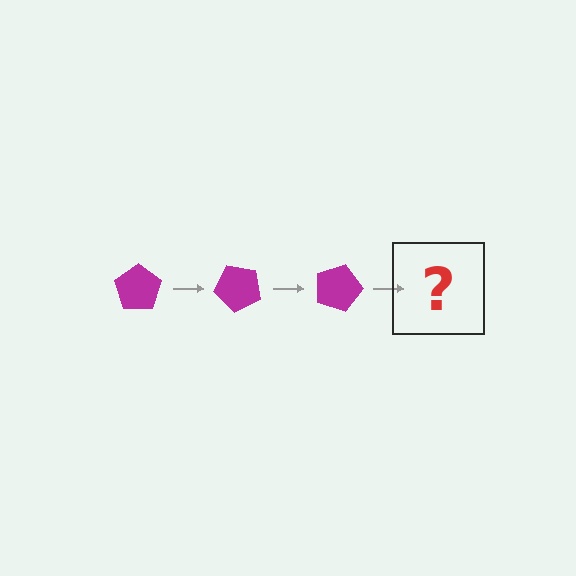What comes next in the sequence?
The next element should be a magenta pentagon rotated 135 degrees.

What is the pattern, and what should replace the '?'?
The pattern is that the pentagon rotates 45 degrees each step. The '?' should be a magenta pentagon rotated 135 degrees.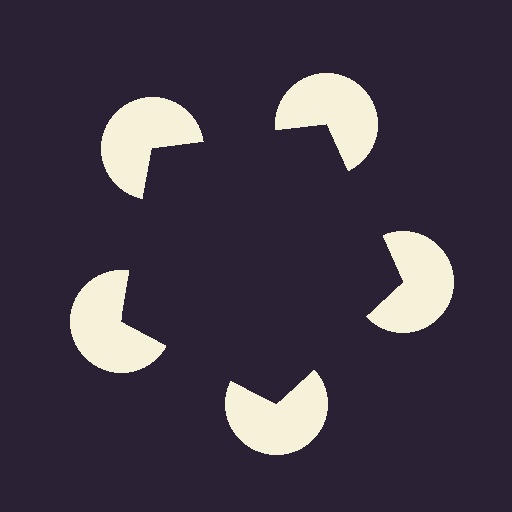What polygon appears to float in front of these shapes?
An illusory pentagon — its edges are inferred from the aligned wedge cuts in the pac-man discs, not physically drawn.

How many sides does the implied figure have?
5 sides.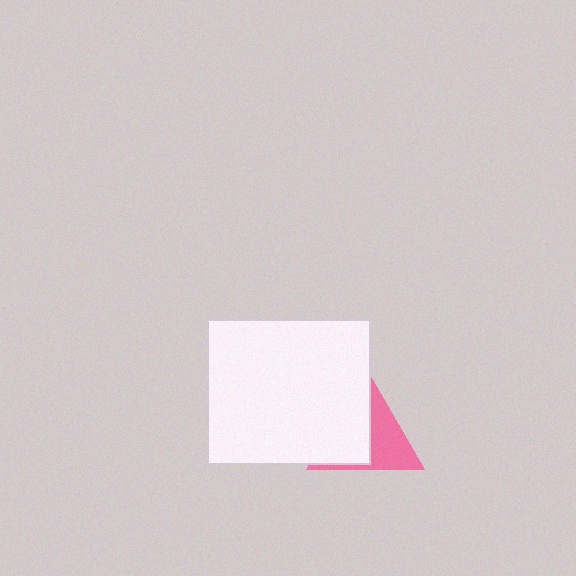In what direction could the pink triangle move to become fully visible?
The pink triangle could move right. That would shift it out from behind the white rectangle entirely.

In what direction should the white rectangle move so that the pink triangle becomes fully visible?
The white rectangle should move left. That is the shortest direction to clear the overlap and leave the pink triangle fully visible.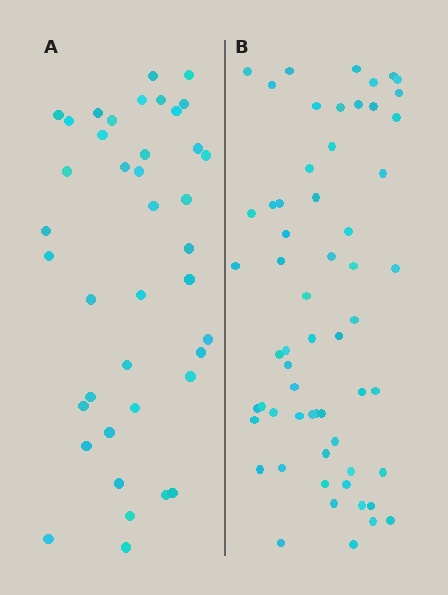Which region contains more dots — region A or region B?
Region B (the right region) has more dots.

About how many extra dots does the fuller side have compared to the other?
Region B has approximately 20 more dots than region A.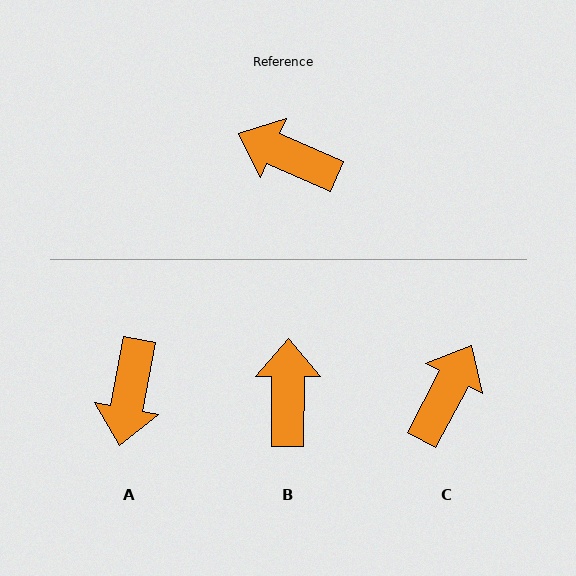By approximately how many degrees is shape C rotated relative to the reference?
Approximately 94 degrees clockwise.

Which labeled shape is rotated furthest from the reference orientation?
A, about 103 degrees away.